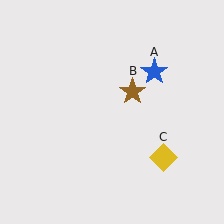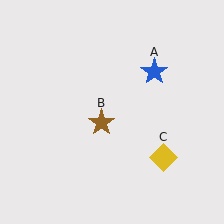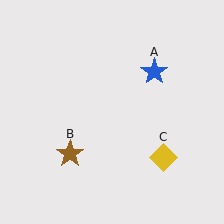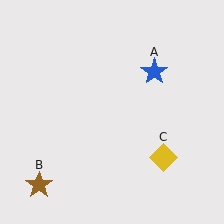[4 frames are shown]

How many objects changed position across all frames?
1 object changed position: brown star (object B).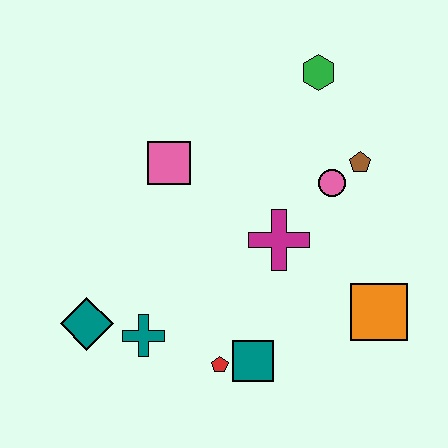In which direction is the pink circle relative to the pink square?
The pink circle is to the right of the pink square.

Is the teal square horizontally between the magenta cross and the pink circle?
No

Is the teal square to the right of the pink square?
Yes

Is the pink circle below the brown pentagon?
Yes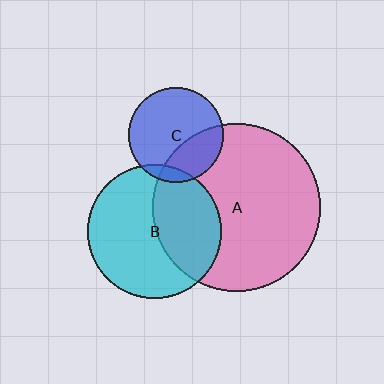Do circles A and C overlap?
Yes.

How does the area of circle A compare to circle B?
Approximately 1.6 times.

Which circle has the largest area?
Circle A (pink).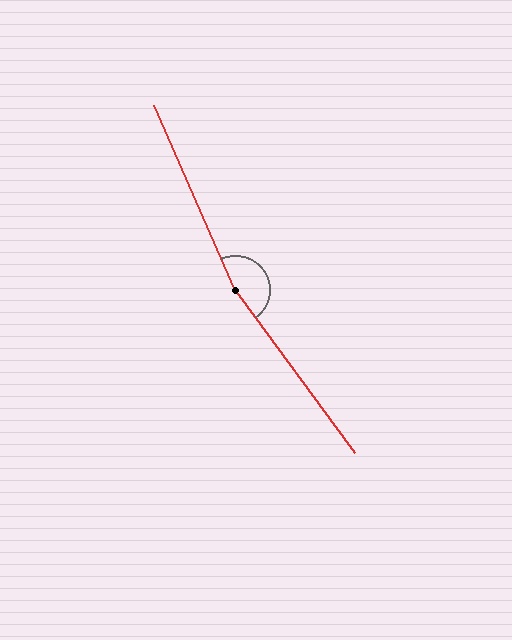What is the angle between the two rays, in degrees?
Approximately 168 degrees.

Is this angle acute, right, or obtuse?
It is obtuse.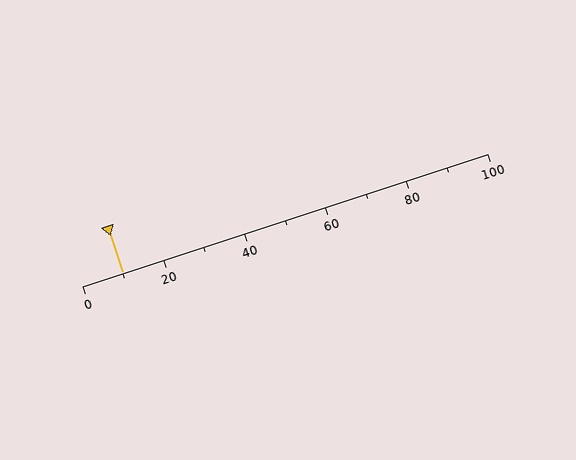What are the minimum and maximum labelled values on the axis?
The axis runs from 0 to 100.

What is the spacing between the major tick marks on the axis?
The major ticks are spaced 20 apart.